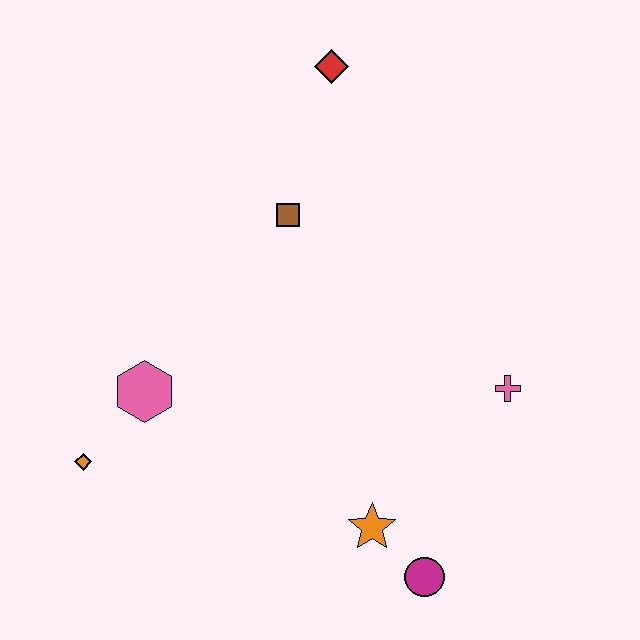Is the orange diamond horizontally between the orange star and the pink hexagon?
No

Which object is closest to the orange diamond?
The pink hexagon is closest to the orange diamond.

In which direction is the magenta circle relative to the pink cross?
The magenta circle is below the pink cross.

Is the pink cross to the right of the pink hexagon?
Yes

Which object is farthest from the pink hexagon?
The red diamond is farthest from the pink hexagon.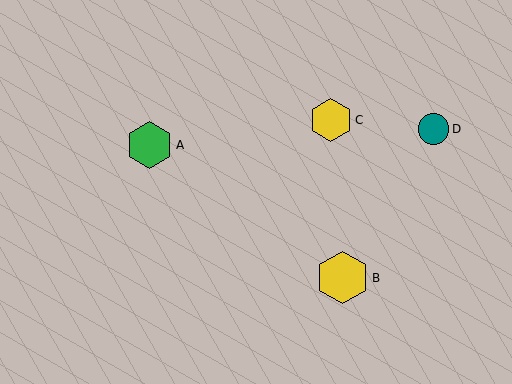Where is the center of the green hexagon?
The center of the green hexagon is at (150, 145).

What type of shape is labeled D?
Shape D is a teal circle.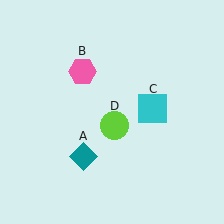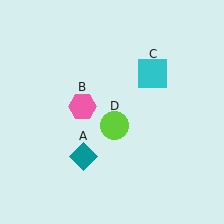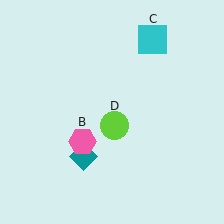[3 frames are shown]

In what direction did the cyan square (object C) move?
The cyan square (object C) moved up.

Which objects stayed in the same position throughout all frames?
Teal diamond (object A) and lime circle (object D) remained stationary.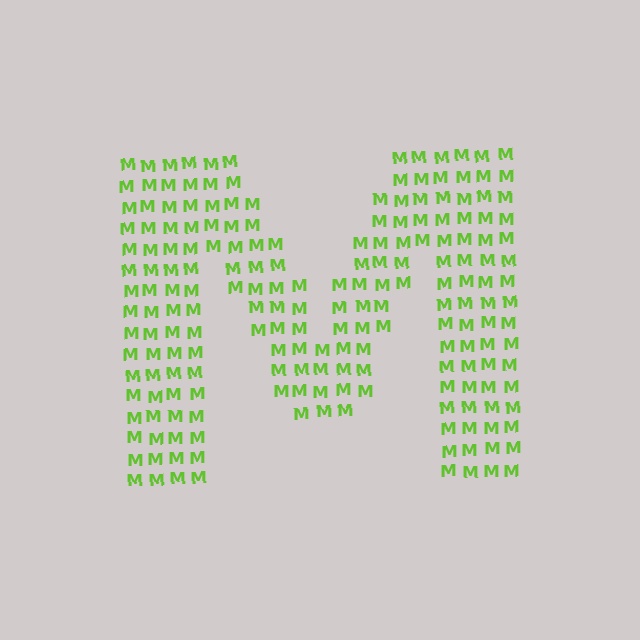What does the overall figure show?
The overall figure shows the letter M.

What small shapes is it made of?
It is made of small letter M's.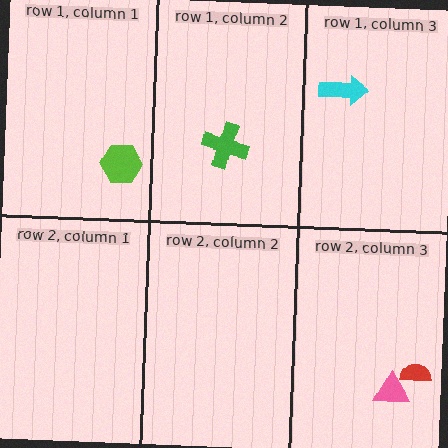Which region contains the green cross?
The row 1, column 2 region.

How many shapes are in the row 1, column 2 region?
1.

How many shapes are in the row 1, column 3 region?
1.